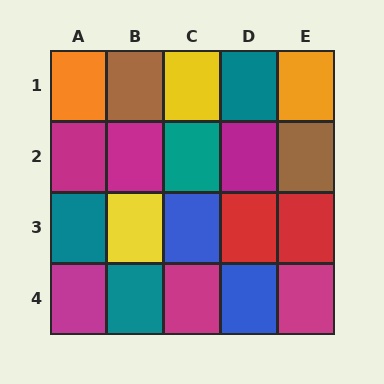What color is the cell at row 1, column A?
Orange.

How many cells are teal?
4 cells are teal.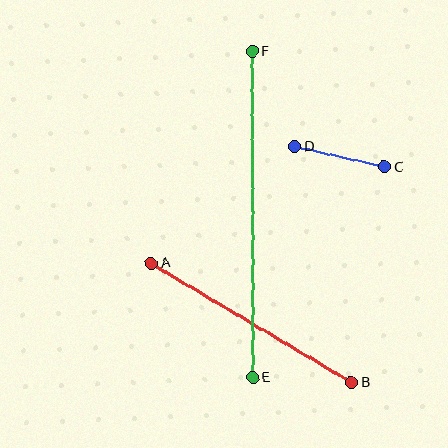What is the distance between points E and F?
The distance is approximately 326 pixels.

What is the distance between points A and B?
The distance is approximately 233 pixels.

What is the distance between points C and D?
The distance is approximately 92 pixels.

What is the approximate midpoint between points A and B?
The midpoint is at approximately (251, 323) pixels.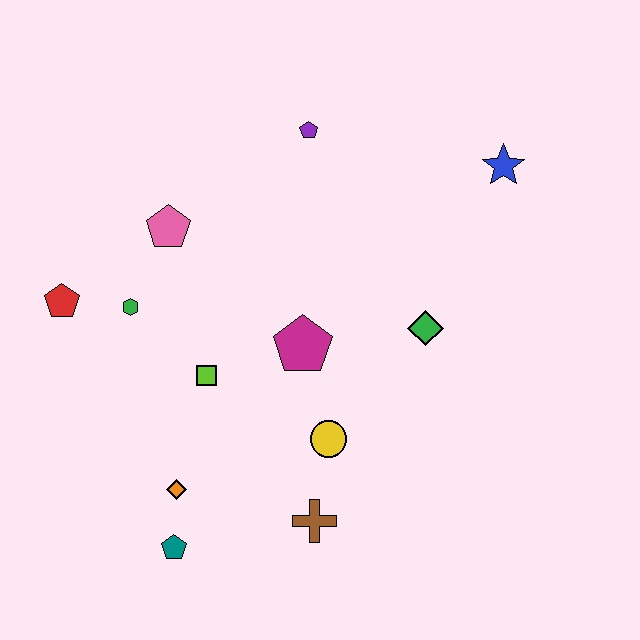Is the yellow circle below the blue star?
Yes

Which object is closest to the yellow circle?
The brown cross is closest to the yellow circle.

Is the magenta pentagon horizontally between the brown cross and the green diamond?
No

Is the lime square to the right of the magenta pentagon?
No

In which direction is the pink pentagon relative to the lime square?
The pink pentagon is above the lime square.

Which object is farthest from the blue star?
The teal pentagon is farthest from the blue star.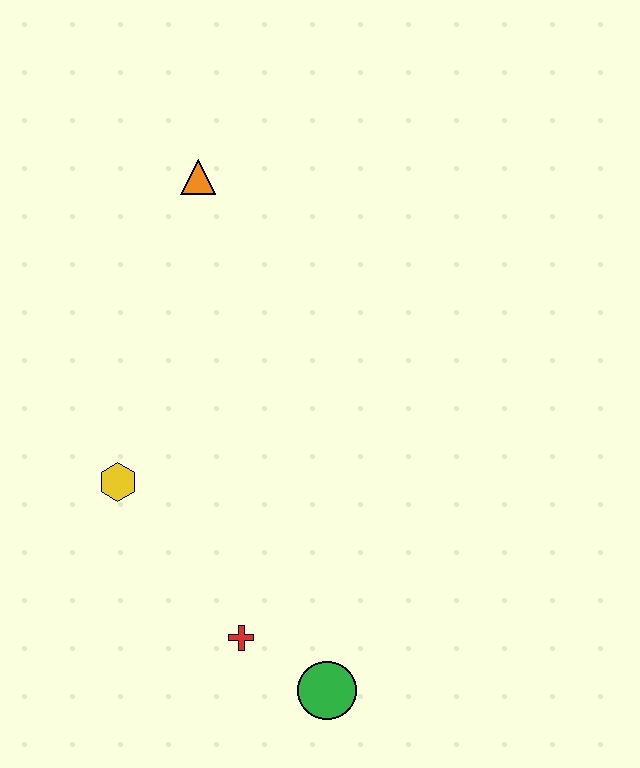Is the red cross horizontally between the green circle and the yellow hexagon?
Yes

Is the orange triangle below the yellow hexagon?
No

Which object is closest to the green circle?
The red cross is closest to the green circle.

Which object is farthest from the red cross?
The orange triangle is farthest from the red cross.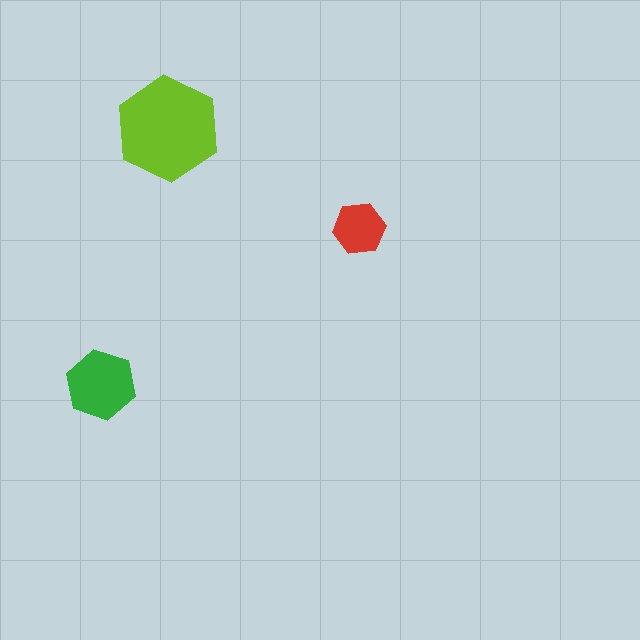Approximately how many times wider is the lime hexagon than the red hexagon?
About 2 times wider.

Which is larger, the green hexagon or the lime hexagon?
The lime one.